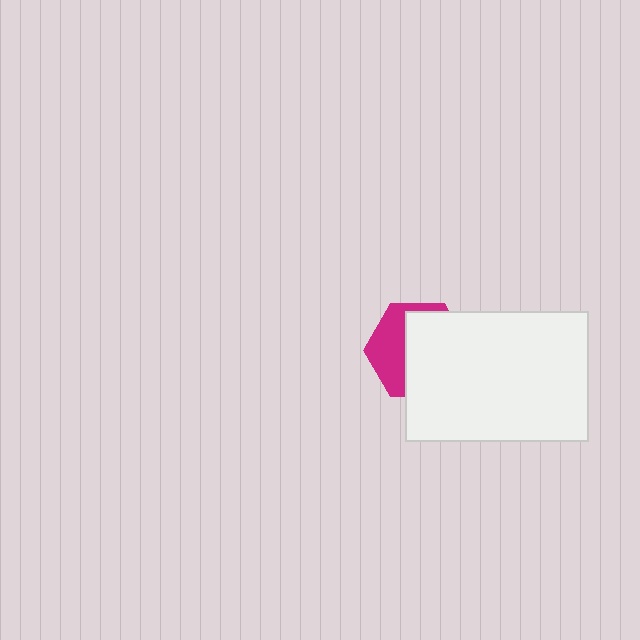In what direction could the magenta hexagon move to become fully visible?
The magenta hexagon could move left. That would shift it out from behind the white rectangle entirely.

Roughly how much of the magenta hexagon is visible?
A small part of it is visible (roughly 40%).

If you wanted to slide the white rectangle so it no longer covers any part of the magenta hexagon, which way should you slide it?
Slide it right — that is the most direct way to separate the two shapes.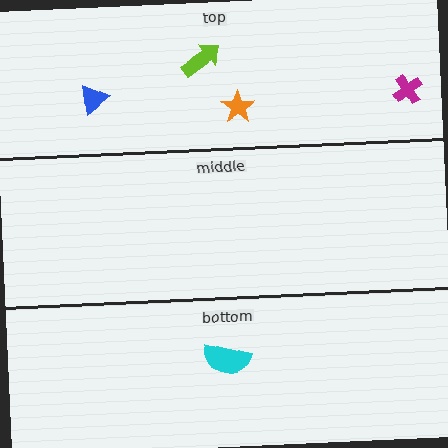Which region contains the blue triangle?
The top region.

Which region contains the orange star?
The top region.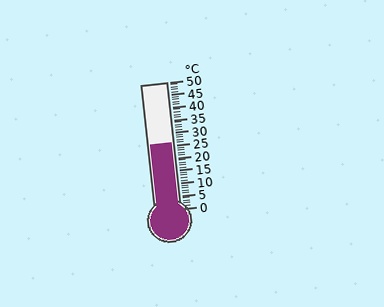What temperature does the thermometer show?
The thermometer shows approximately 26°C.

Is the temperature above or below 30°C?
The temperature is below 30°C.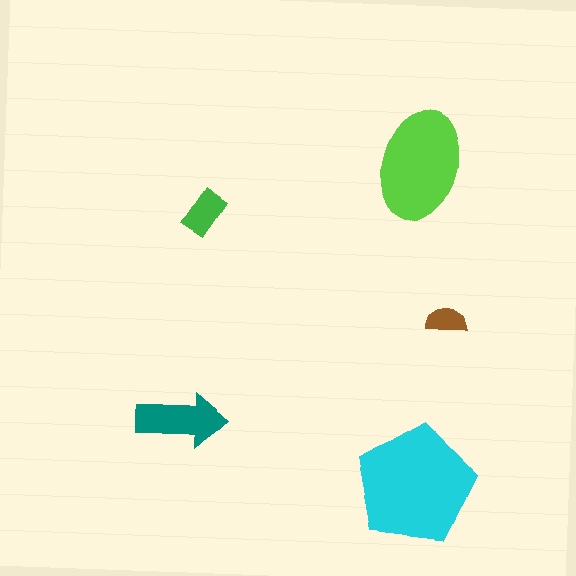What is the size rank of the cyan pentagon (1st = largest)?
1st.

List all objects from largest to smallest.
The cyan pentagon, the lime ellipse, the teal arrow, the green rectangle, the brown semicircle.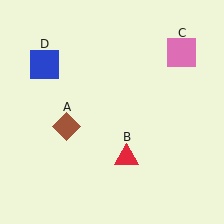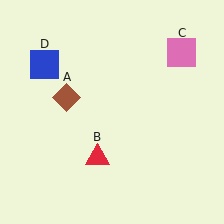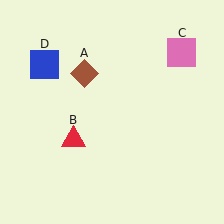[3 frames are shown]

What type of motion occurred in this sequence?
The brown diamond (object A), red triangle (object B) rotated clockwise around the center of the scene.